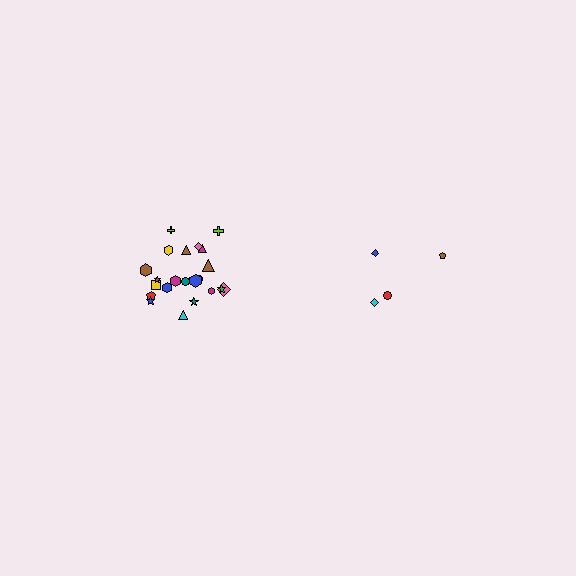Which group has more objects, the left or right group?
The left group.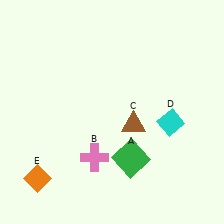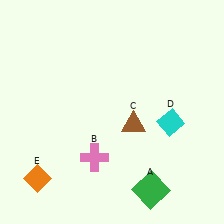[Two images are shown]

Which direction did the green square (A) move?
The green square (A) moved down.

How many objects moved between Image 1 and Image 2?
1 object moved between the two images.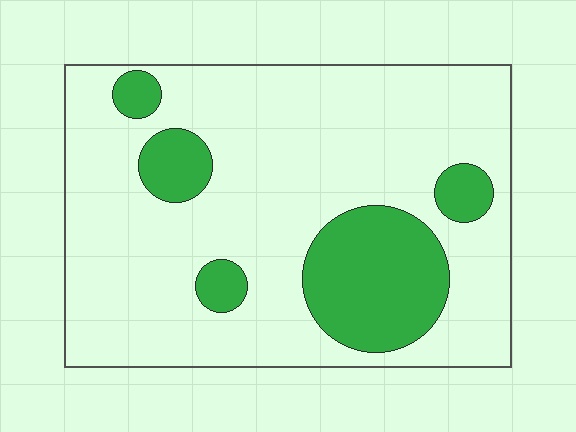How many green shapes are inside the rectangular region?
5.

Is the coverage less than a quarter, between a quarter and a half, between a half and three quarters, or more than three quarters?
Less than a quarter.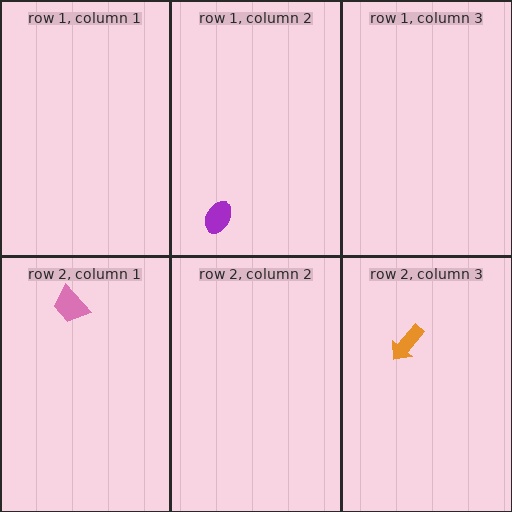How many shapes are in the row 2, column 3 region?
1.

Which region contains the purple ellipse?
The row 1, column 2 region.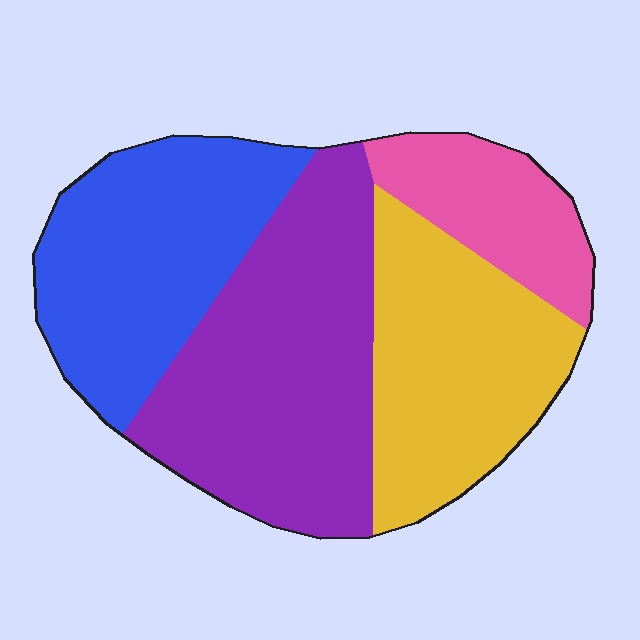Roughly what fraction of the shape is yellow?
Yellow takes up about one quarter (1/4) of the shape.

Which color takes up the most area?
Purple, at roughly 35%.